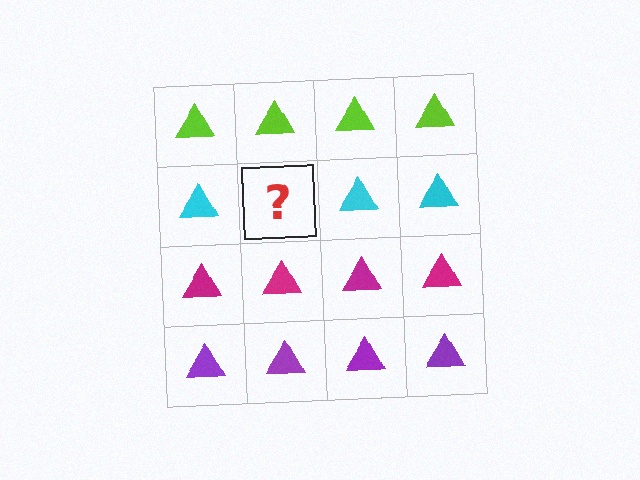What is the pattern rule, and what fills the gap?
The rule is that each row has a consistent color. The gap should be filled with a cyan triangle.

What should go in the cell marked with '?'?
The missing cell should contain a cyan triangle.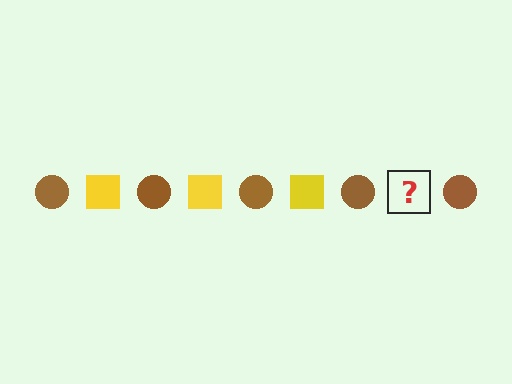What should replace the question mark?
The question mark should be replaced with a yellow square.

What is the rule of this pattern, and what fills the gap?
The rule is that the pattern alternates between brown circle and yellow square. The gap should be filled with a yellow square.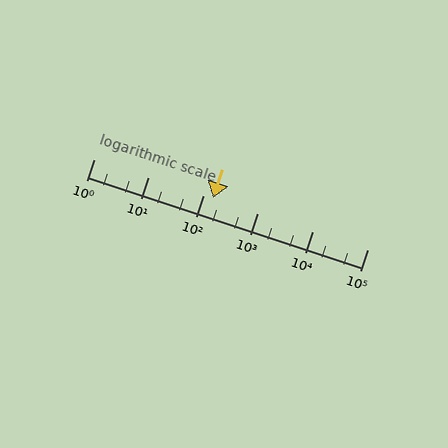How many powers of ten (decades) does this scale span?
The scale spans 5 decades, from 1 to 100000.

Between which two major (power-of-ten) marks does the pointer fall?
The pointer is between 100 and 1000.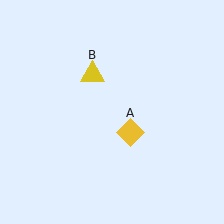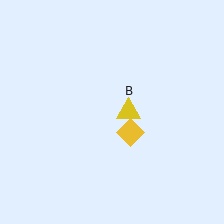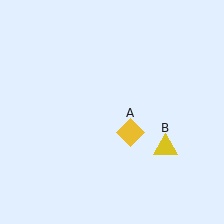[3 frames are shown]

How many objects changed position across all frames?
1 object changed position: yellow triangle (object B).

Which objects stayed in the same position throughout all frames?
Yellow diamond (object A) remained stationary.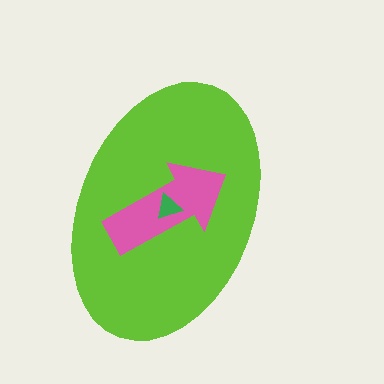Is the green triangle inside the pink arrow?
Yes.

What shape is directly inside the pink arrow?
The green triangle.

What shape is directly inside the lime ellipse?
The pink arrow.